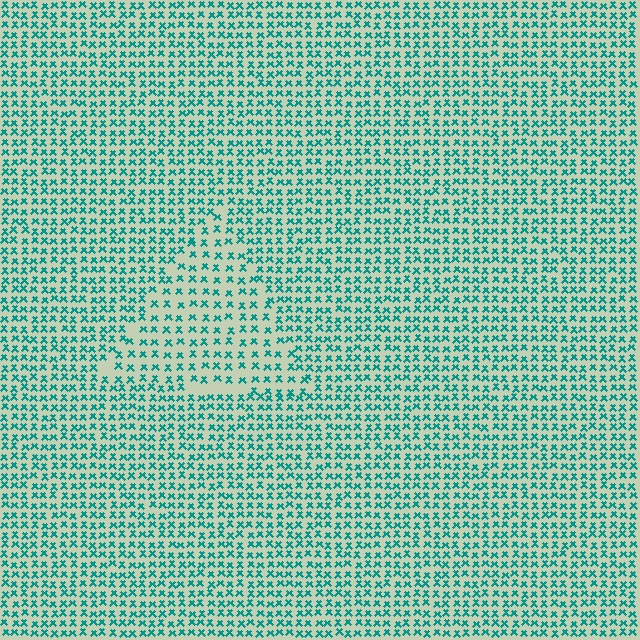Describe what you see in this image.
The image contains small teal elements arranged at two different densities. A triangle-shaped region is visible where the elements are less densely packed than the surrounding area.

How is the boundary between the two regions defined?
The boundary is defined by a change in element density (approximately 1.6x ratio). All elements are the same color, size, and shape.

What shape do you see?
I see a triangle.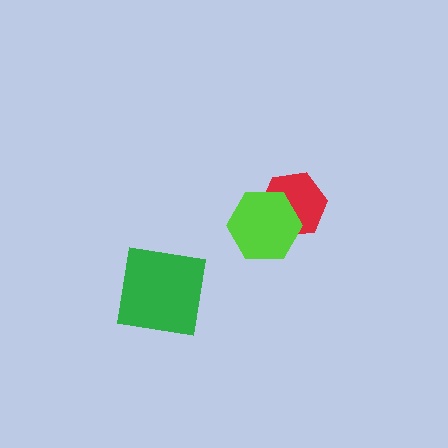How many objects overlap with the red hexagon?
1 object overlaps with the red hexagon.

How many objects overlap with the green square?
0 objects overlap with the green square.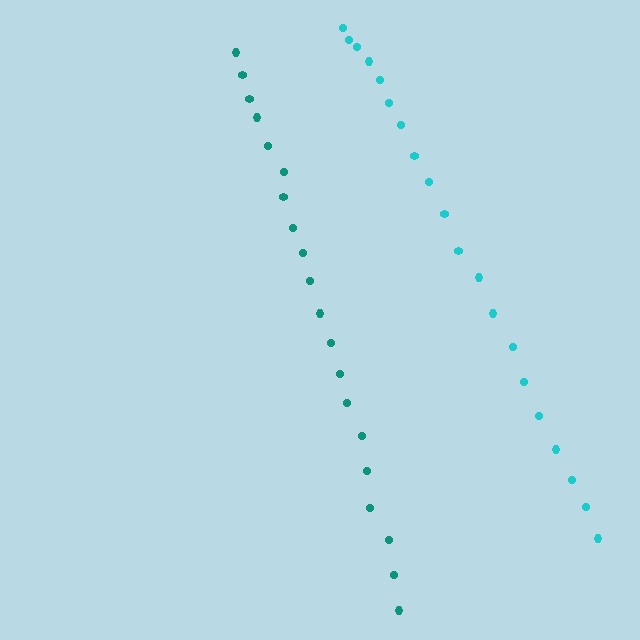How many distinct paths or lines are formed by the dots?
There are 2 distinct paths.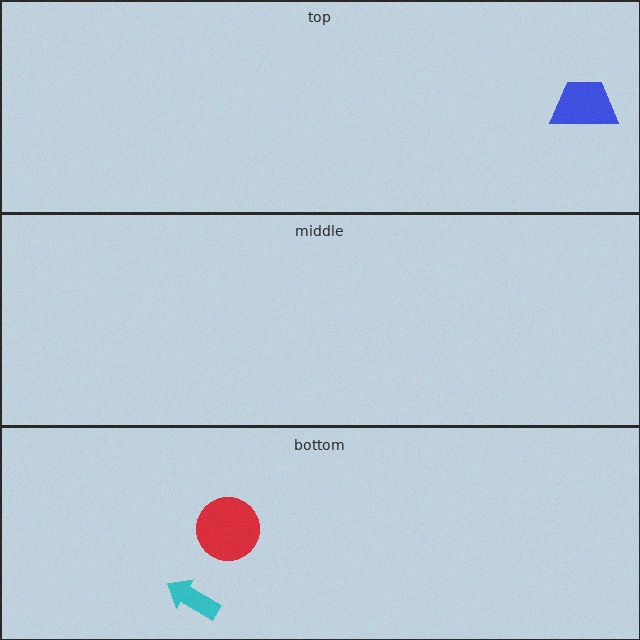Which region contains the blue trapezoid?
The top region.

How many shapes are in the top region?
1.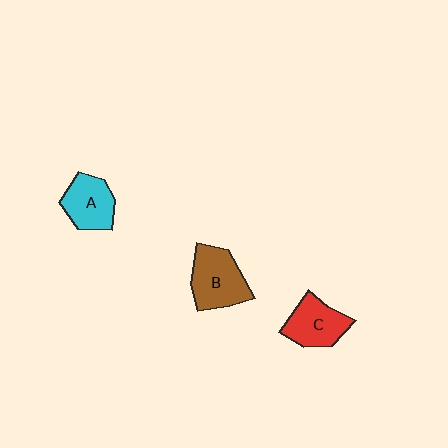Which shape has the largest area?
Shape B (brown).